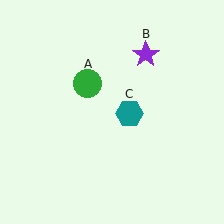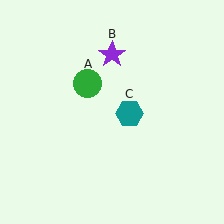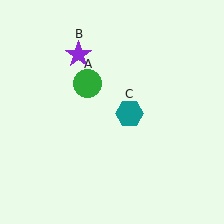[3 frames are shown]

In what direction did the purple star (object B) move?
The purple star (object B) moved left.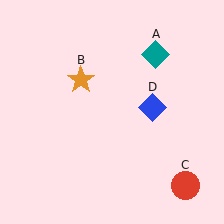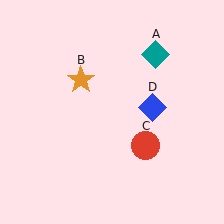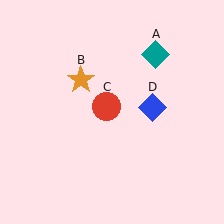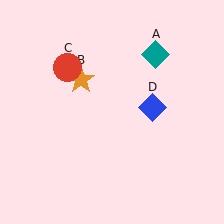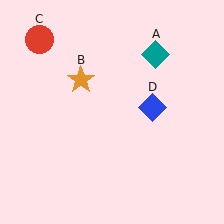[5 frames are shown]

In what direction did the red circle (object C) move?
The red circle (object C) moved up and to the left.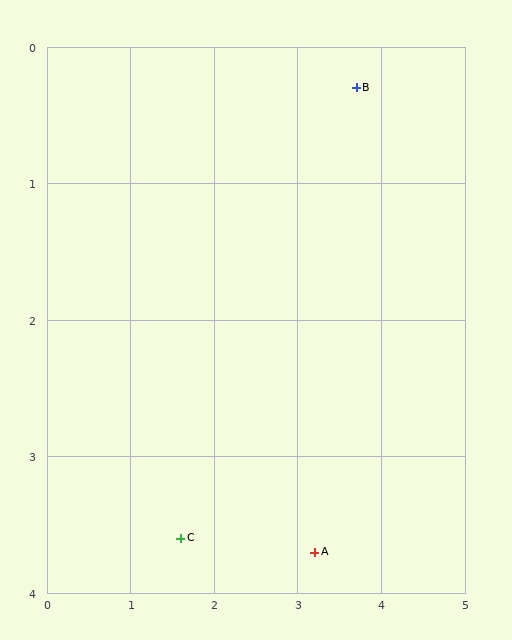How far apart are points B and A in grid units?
Points B and A are about 3.4 grid units apart.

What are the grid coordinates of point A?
Point A is at approximately (3.2, 3.7).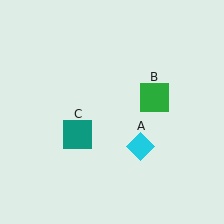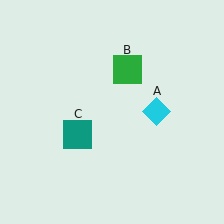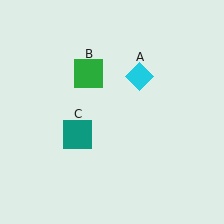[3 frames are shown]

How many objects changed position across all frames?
2 objects changed position: cyan diamond (object A), green square (object B).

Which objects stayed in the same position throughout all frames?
Teal square (object C) remained stationary.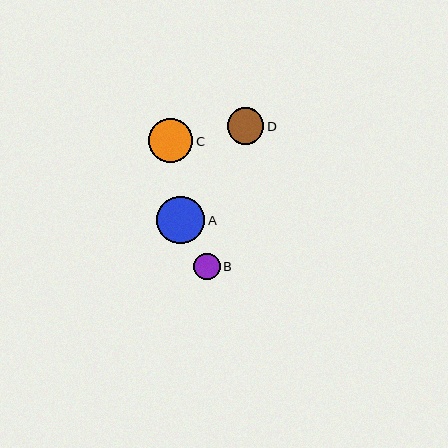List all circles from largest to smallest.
From largest to smallest: A, C, D, B.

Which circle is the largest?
Circle A is the largest with a size of approximately 48 pixels.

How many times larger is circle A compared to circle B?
Circle A is approximately 1.8 times the size of circle B.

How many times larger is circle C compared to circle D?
Circle C is approximately 1.2 times the size of circle D.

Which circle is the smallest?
Circle B is the smallest with a size of approximately 26 pixels.